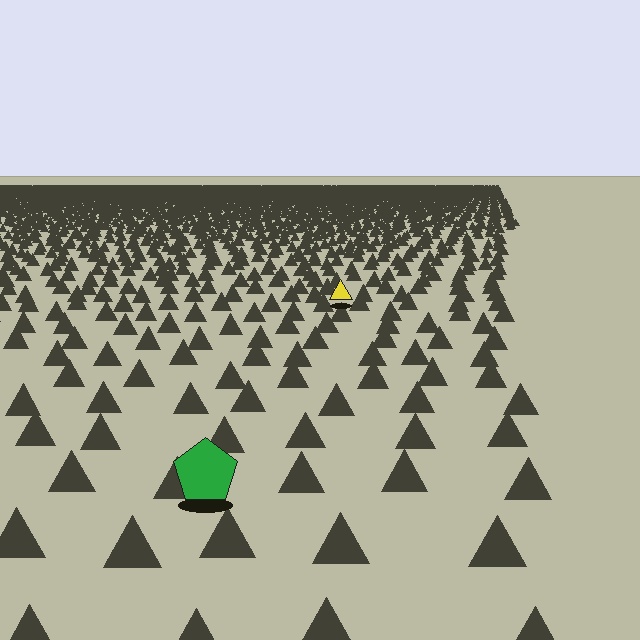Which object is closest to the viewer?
The green pentagon is closest. The texture marks near it are larger and more spread out.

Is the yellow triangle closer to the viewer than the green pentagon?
No. The green pentagon is closer — you can tell from the texture gradient: the ground texture is coarser near it.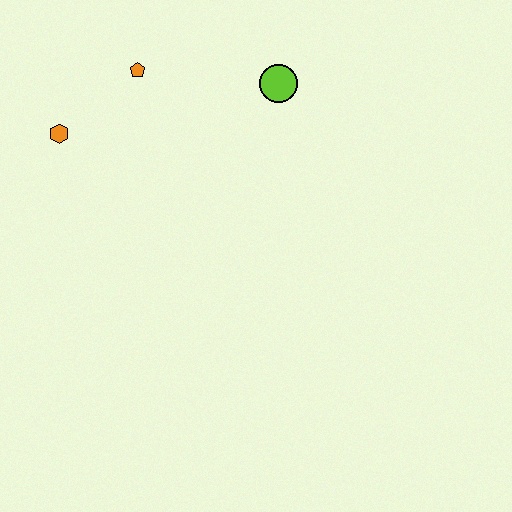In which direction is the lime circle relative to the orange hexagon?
The lime circle is to the right of the orange hexagon.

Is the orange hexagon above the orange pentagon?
No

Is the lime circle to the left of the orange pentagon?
No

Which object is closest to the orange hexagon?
The orange pentagon is closest to the orange hexagon.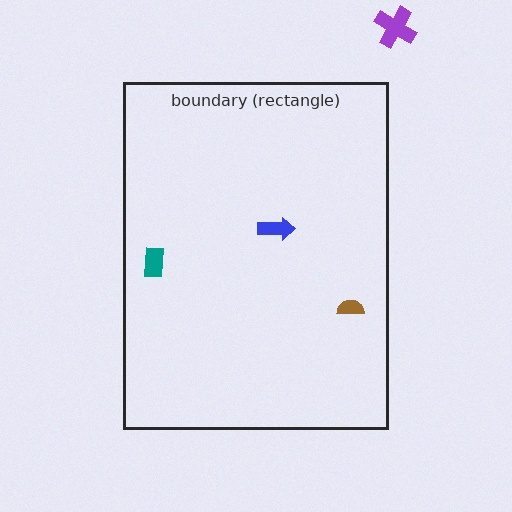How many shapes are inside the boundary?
3 inside, 1 outside.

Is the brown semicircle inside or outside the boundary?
Inside.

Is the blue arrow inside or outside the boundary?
Inside.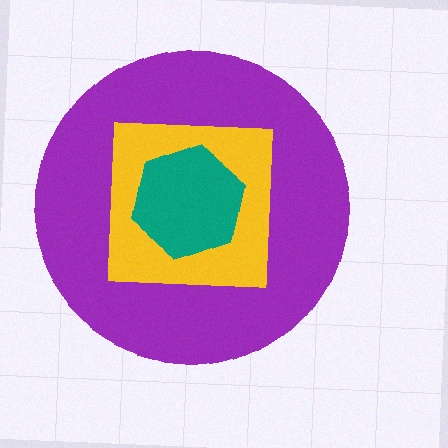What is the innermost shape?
The teal hexagon.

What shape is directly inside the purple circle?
The yellow square.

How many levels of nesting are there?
3.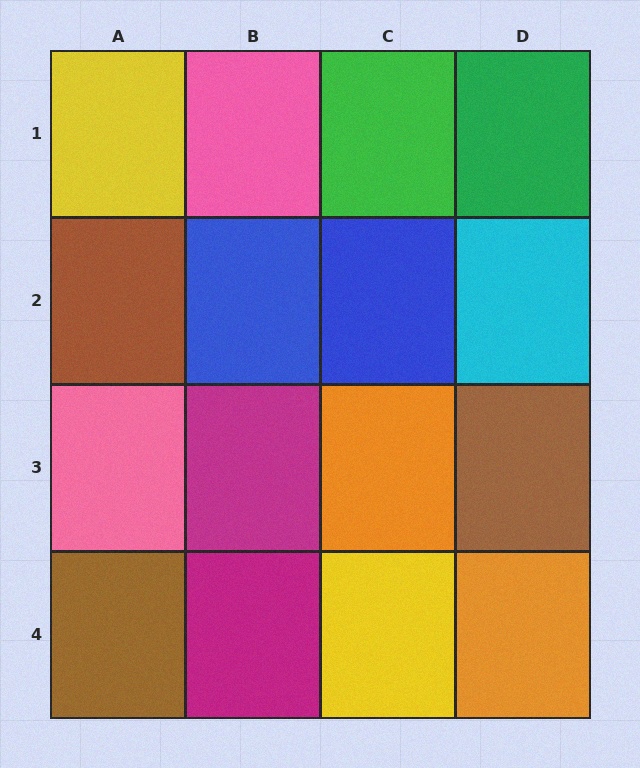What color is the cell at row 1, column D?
Green.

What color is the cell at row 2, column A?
Brown.